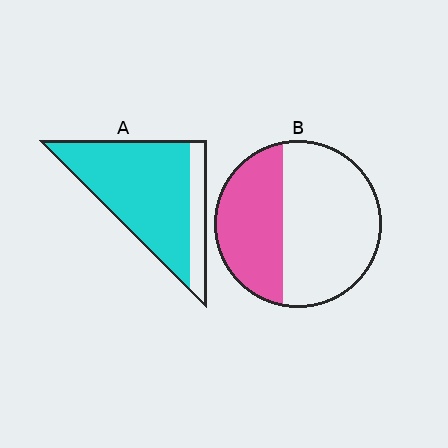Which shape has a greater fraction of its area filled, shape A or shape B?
Shape A.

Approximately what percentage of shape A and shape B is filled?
A is approximately 80% and B is approximately 40%.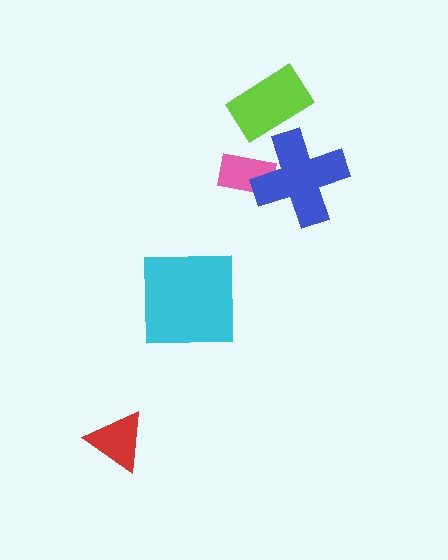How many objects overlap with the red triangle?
0 objects overlap with the red triangle.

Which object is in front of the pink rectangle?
The blue cross is in front of the pink rectangle.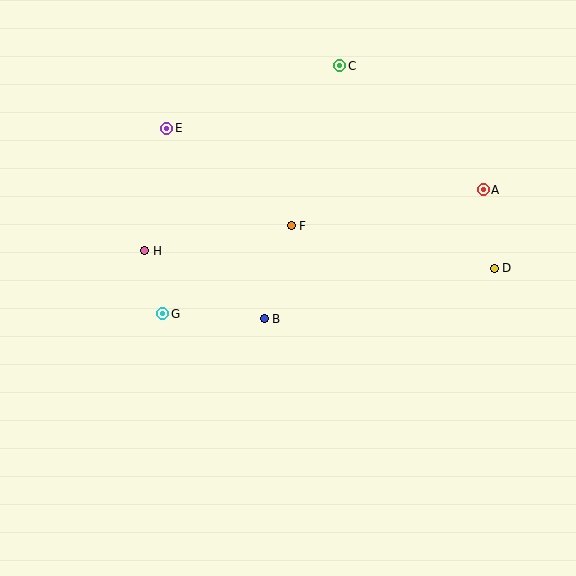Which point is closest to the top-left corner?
Point E is closest to the top-left corner.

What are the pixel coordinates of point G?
Point G is at (163, 314).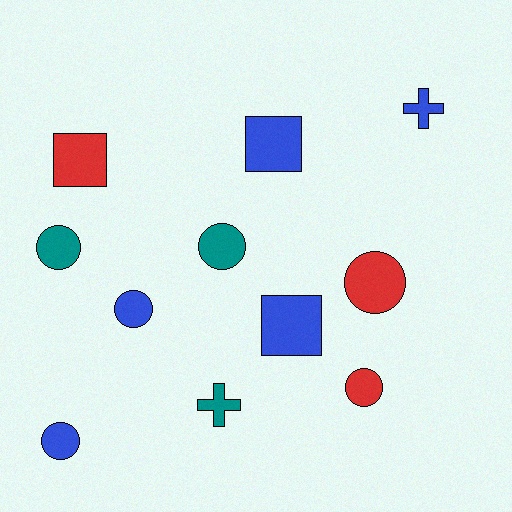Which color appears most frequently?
Blue, with 5 objects.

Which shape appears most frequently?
Circle, with 6 objects.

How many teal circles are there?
There are 2 teal circles.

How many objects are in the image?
There are 11 objects.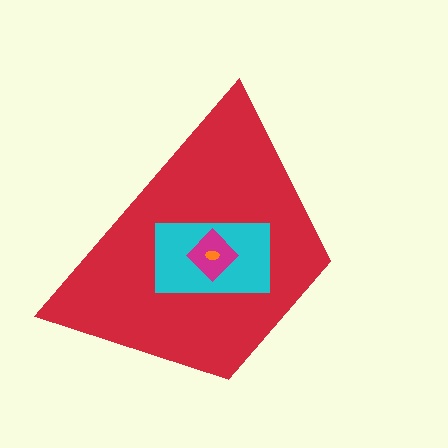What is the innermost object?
The orange ellipse.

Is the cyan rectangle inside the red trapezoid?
Yes.